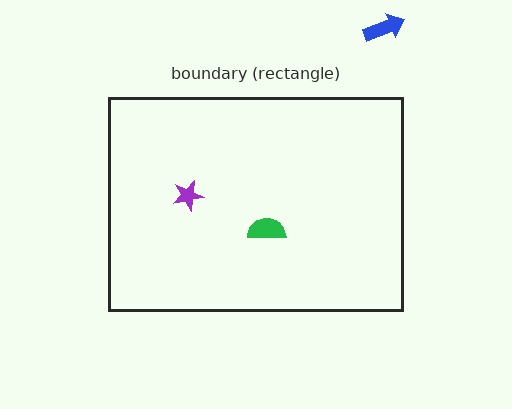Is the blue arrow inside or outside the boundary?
Outside.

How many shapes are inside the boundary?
2 inside, 1 outside.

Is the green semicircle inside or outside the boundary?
Inside.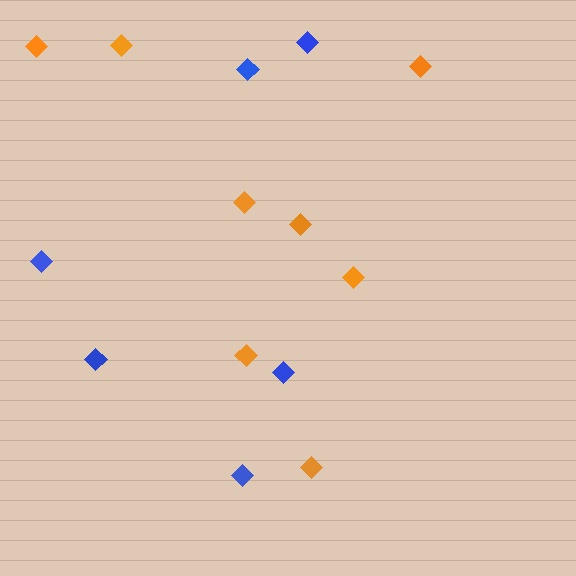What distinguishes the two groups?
There are 2 groups: one group of orange diamonds (8) and one group of blue diamonds (6).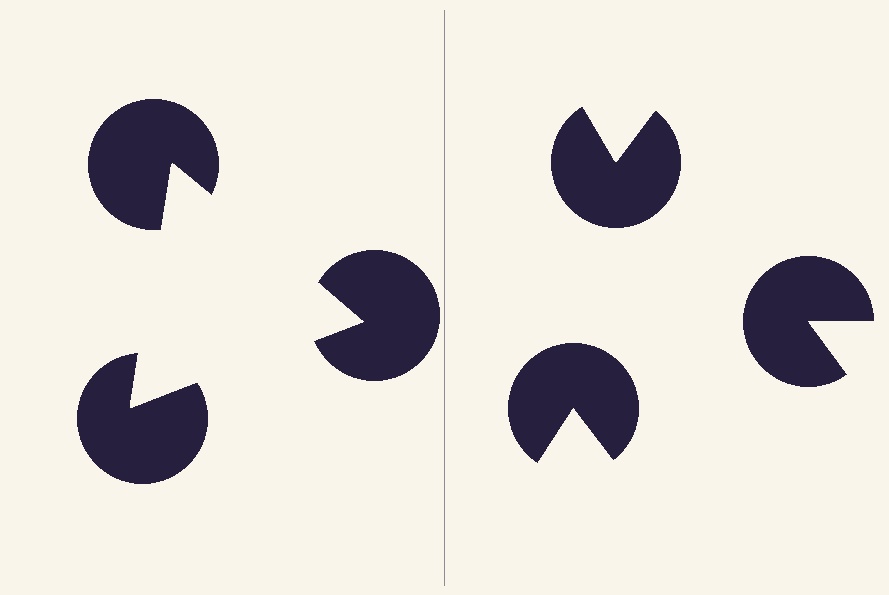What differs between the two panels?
The pac-man discs are positioned identically on both sides; only the wedge orientations differ. On the left they align to a triangle; on the right they are misaligned.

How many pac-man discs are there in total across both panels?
6 — 3 on each side.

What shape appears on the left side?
An illusory triangle.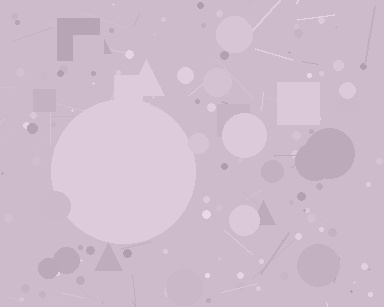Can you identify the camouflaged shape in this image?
The camouflaged shape is a circle.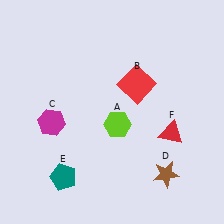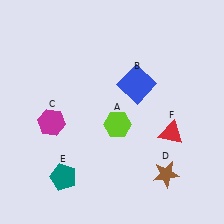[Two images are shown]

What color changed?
The square (B) changed from red in Image 1 to blue in Image 2.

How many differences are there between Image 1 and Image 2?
There is 1 difference between the two images.